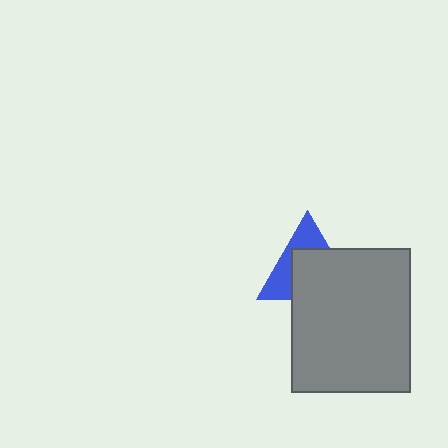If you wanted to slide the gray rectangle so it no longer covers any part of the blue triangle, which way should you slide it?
Slide it down — that is the most direct way to separate the two shapes.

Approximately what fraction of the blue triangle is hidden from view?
Roughly 59% of the blue triangle is hidden behind the gray rectangle.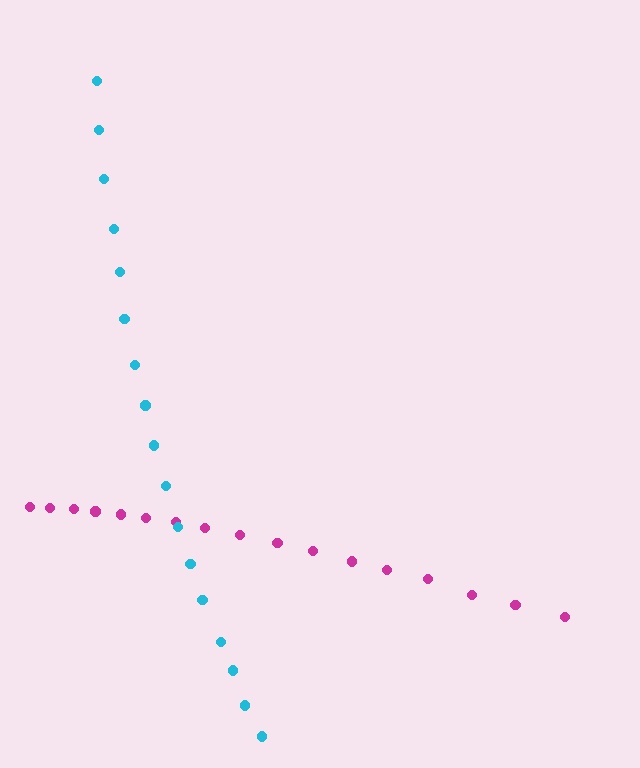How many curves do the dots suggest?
There are 2 distinct paths.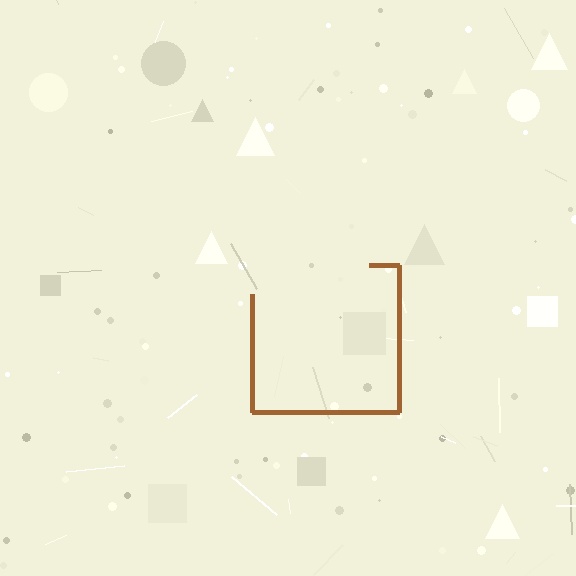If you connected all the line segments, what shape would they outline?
They would outline a square.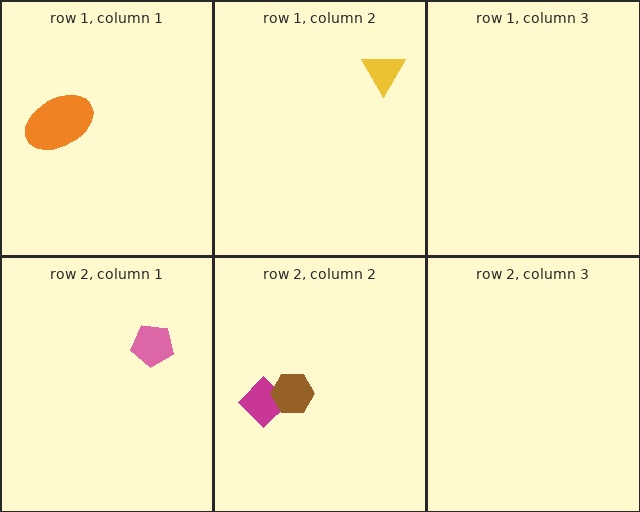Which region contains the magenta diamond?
The row 2, column 2 region.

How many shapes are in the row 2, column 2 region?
2.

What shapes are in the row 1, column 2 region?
The yellow triangle.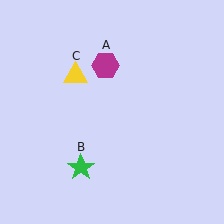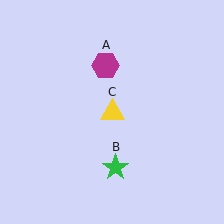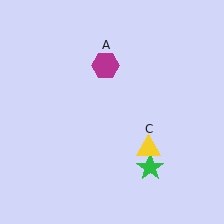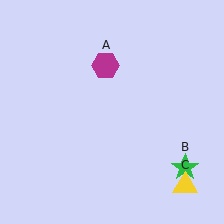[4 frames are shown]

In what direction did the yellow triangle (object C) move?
The yellow triangle (object C) moved down and to the right.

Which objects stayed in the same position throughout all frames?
Magenta hexagon (object A) remained stationary.